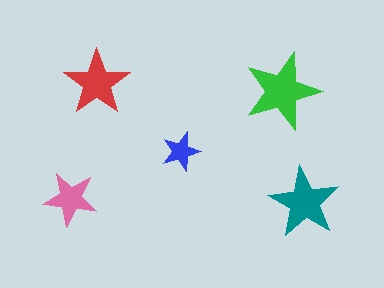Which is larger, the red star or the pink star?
The red one.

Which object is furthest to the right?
The teal star is rightmost.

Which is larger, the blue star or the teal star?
The teal one.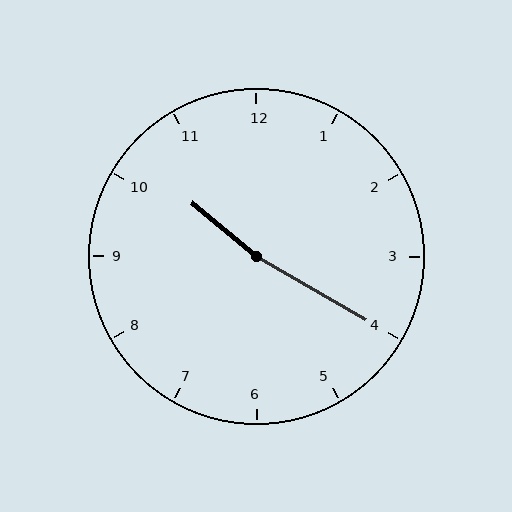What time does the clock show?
10:20.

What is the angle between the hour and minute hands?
Approximately 170 degrees.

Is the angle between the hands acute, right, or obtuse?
It is obtuse.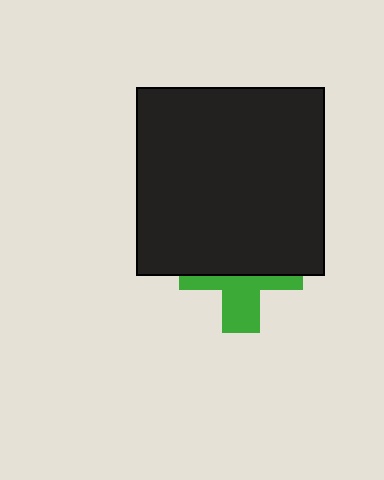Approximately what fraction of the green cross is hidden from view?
Roughly 58% of the green cross is hidden behind the black square.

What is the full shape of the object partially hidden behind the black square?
The partially hidden object is a green cross.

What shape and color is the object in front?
The object in front is a black square.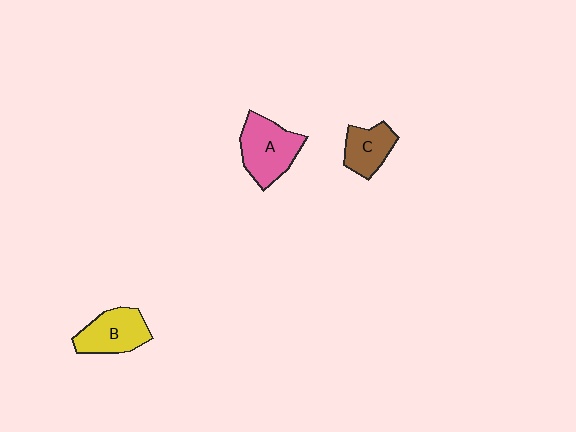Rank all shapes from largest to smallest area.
From largest to smallest: A (pink), B (yellow), C (brown).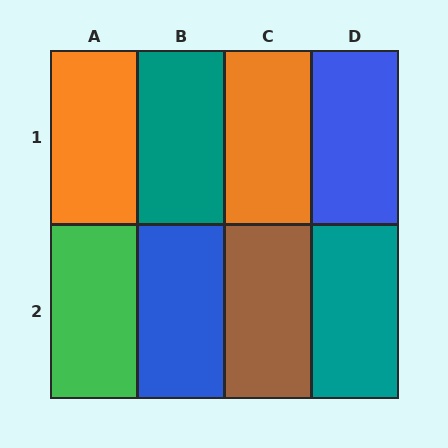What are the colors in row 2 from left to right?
Green, blue, brown, teal.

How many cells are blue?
2 cells are blue.